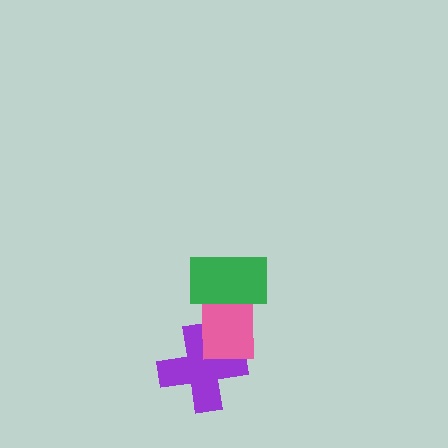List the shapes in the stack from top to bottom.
From top to bottom: the green rectangle, the pink rectangle, the purple cross.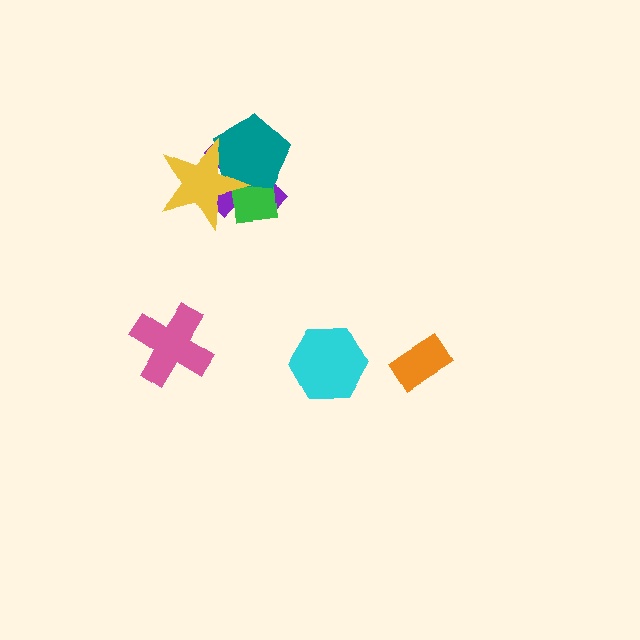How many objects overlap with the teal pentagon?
3 objects overlap with the teal pentagon.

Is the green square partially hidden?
Yes, it is partially covered by another shape.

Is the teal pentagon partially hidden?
Yes, it is partially covered by another shape.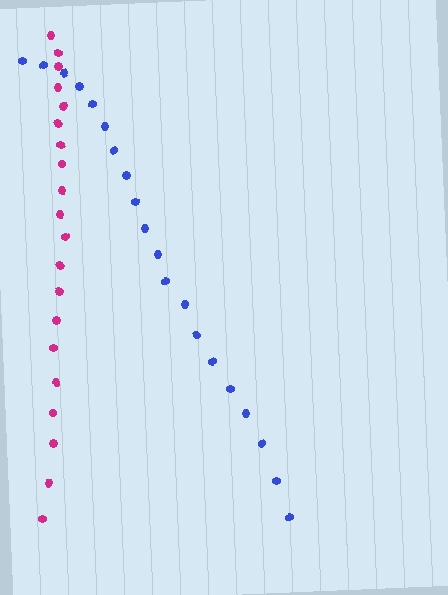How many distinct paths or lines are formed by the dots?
There are 2 distinct paths.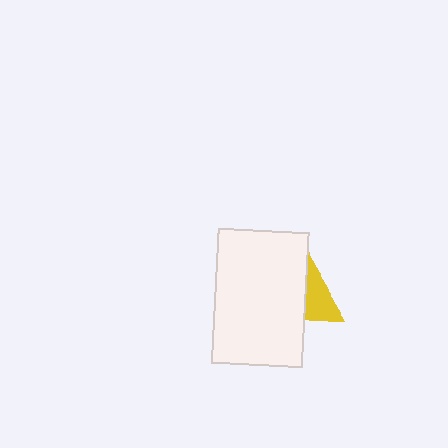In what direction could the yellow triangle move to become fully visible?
The yellow triangle could move right. That would shift it out from behind the white rectangle entirely.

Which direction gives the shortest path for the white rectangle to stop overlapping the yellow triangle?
Moving left gives the shortest separation.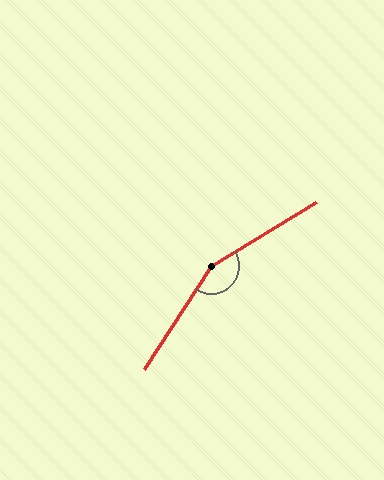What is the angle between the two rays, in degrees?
Approximately 154 degrees.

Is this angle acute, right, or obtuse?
It is obtuse.